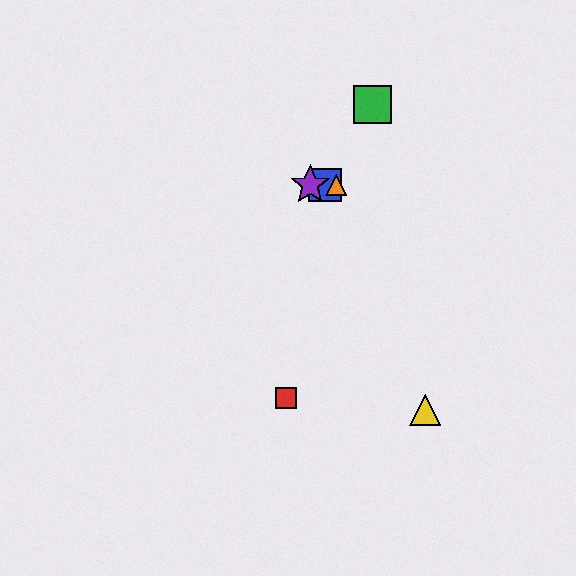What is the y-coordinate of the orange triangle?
The orange triangle is at y≈185.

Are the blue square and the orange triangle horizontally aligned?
Yes, both are at y≈185.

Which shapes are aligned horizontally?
The blue square, the purple star, the orange triangle are aligned horizontally.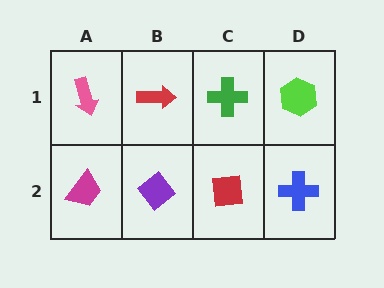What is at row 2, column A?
A magenta trapezoid.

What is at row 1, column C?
A green cross.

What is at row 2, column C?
A red square.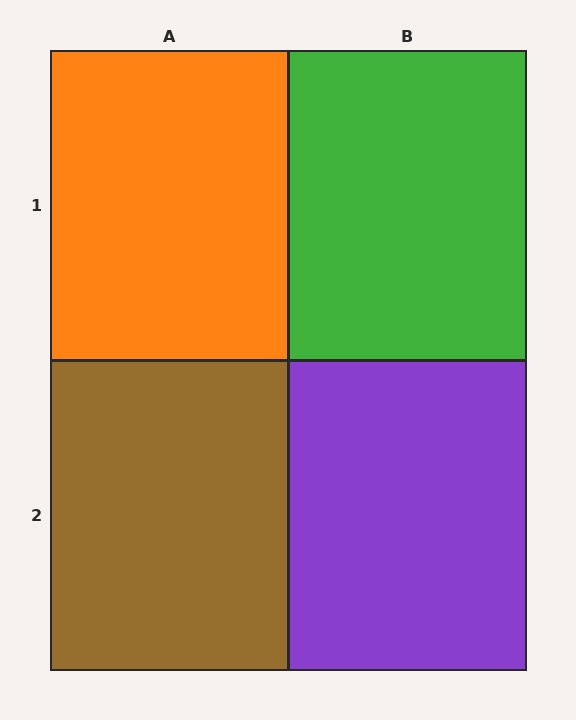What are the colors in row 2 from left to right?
Brown, purple.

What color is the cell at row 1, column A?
Orange.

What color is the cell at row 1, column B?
Green.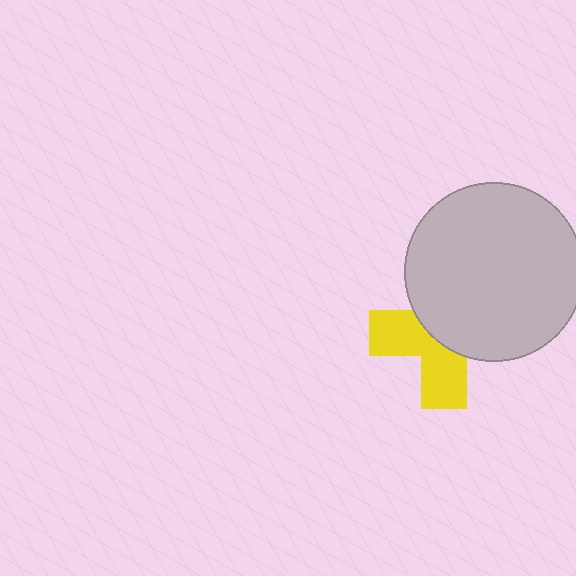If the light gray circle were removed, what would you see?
You would see the complete yellow cross.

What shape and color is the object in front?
The object in front is a light gray circle.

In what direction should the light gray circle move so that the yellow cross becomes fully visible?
The light gray circle should move toward the upper-right. That is the shortest direction to clear the overlap and leave the yellow cross fully visible.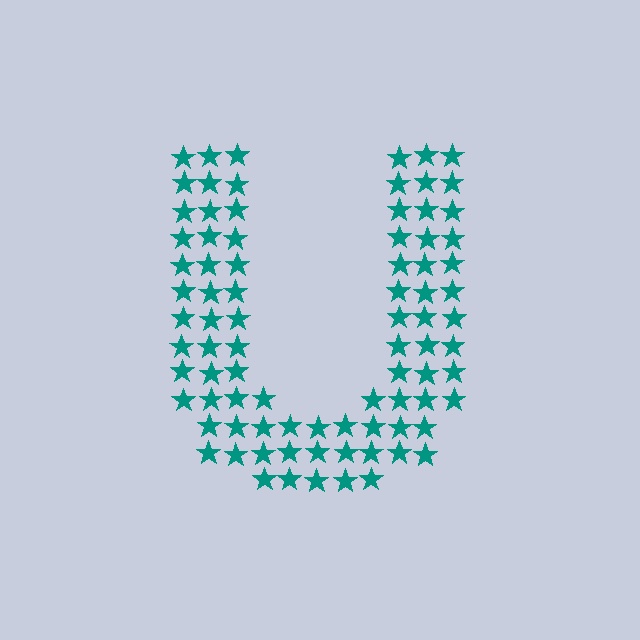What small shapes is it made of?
It is made of small stars.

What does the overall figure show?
The overall figure shows the letter U.